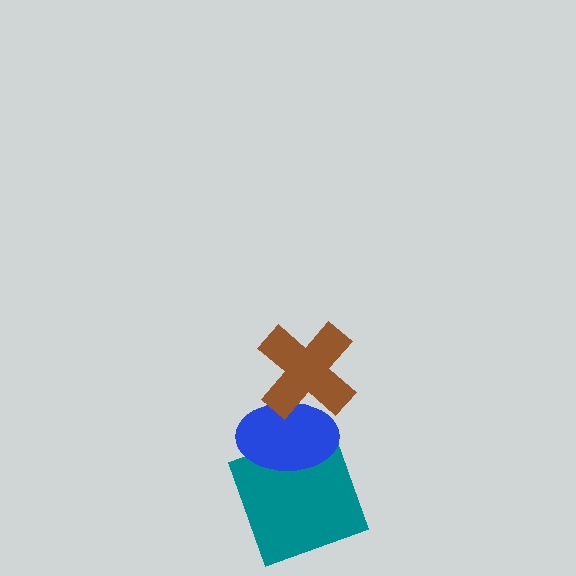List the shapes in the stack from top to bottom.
From top to bottom: the brown cross, the blue ellipse, the teal square.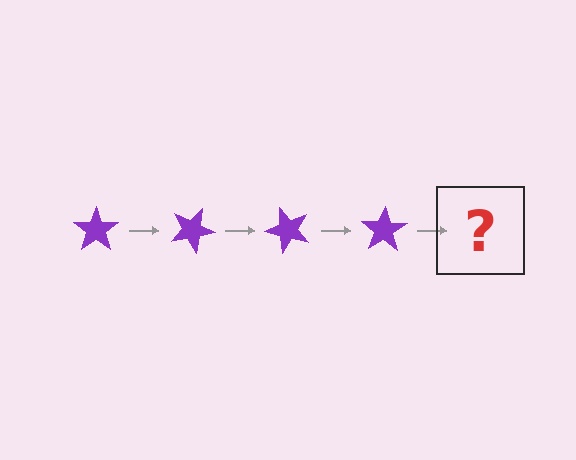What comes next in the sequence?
The next element should be a purple star rotated 100 degrees.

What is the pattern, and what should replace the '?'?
The pattern is that the star rotates 25 degrees each step. The '?' should be a purple star rotated 100 degrees.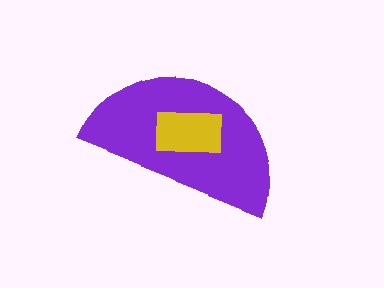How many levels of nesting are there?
2.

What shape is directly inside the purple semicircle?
The yellow rectangle.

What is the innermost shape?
The yellow rectangle.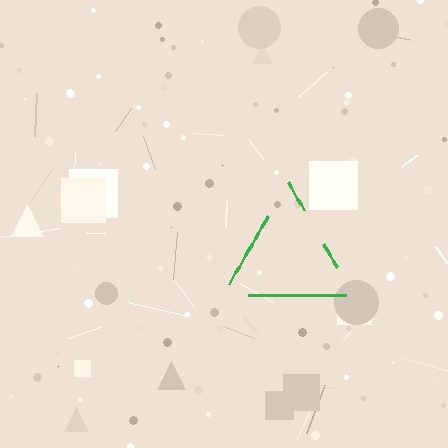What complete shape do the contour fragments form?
The contour fragments form a triangle.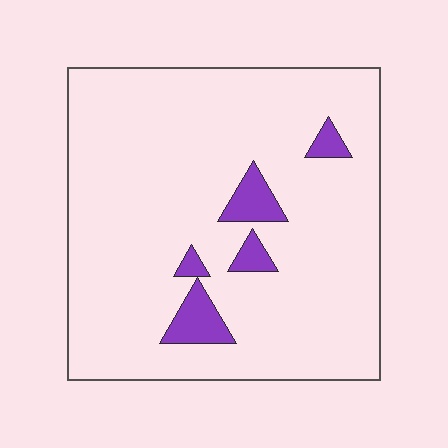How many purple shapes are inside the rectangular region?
5.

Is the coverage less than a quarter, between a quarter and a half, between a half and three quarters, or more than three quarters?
Less than a quarter.